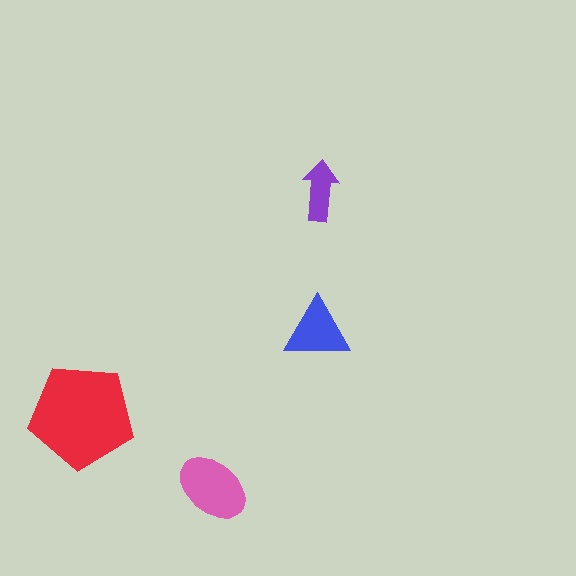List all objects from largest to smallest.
The red pentagon, the pink ellipse, the blue triangle, the purple arrow.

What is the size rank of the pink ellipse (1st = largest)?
2nd.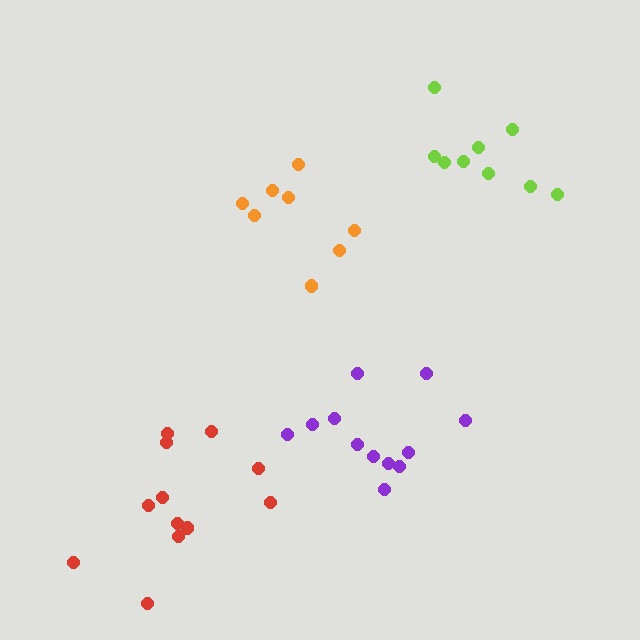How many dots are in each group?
Group 1: 8 dots, Group 2: 12 dots, Group 3: 9 dots, Group 4: 12 dots (41 total).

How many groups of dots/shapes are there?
There are 4 groups.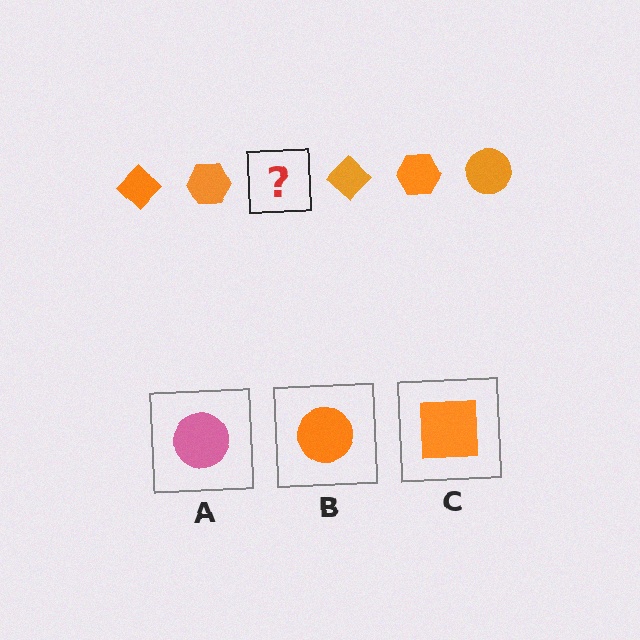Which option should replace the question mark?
Option B.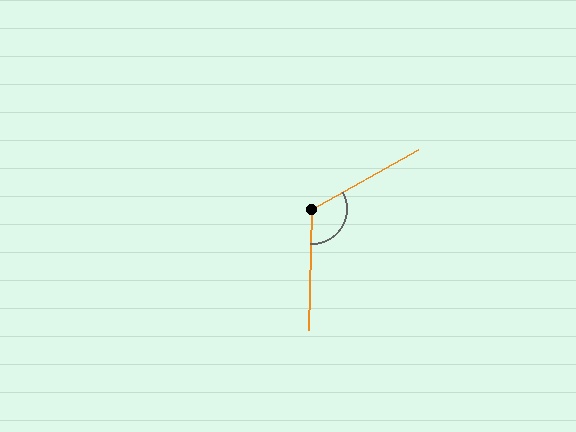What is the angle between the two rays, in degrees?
Approximately 121 degrees.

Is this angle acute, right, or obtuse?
It is obtuse.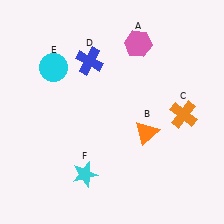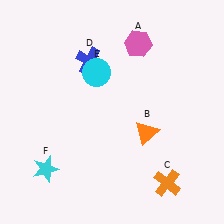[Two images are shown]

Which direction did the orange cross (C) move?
The orange cross (C) moved down.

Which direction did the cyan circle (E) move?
The cyan circle (E) moved right.